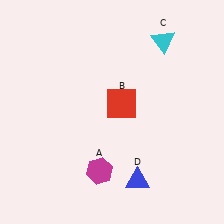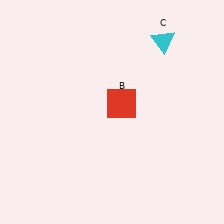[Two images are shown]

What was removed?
The blue triangle (D), the magenta hexagon (A) were removed in Image 2.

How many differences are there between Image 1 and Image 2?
There are 2 differences between the two images.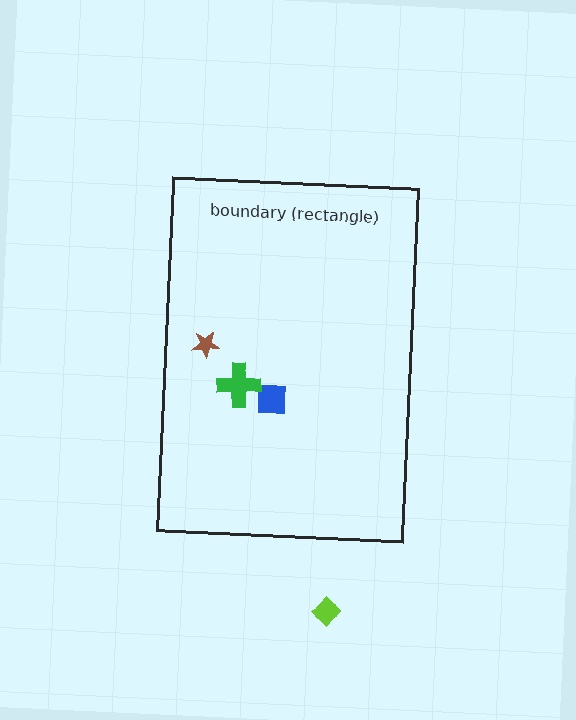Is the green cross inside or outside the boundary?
Inside.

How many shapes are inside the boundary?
3 inside, 1 outside.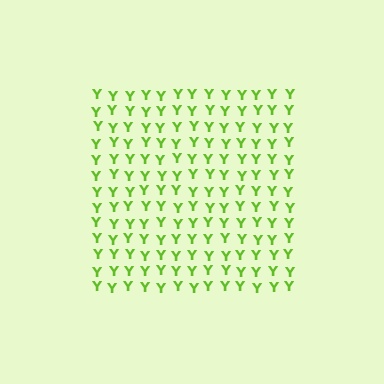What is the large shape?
The large shape is a square.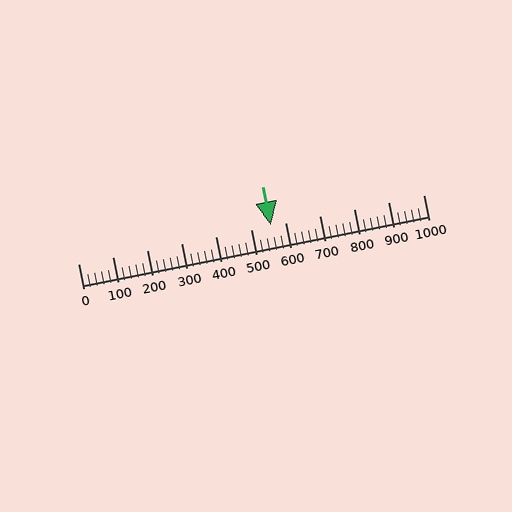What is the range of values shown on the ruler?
The ruler shows values from 0 to 1000.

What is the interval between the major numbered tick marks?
The major tick marks are spaced 100 units apart.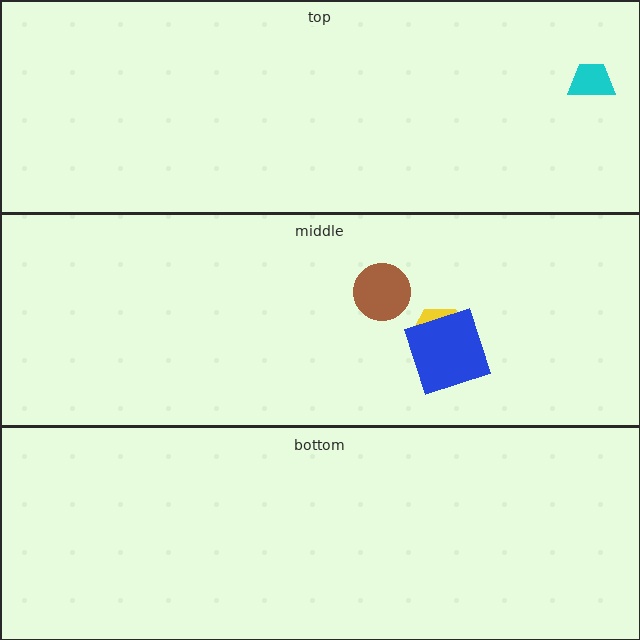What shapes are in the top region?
The cyan trapezoid.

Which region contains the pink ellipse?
The middle region.